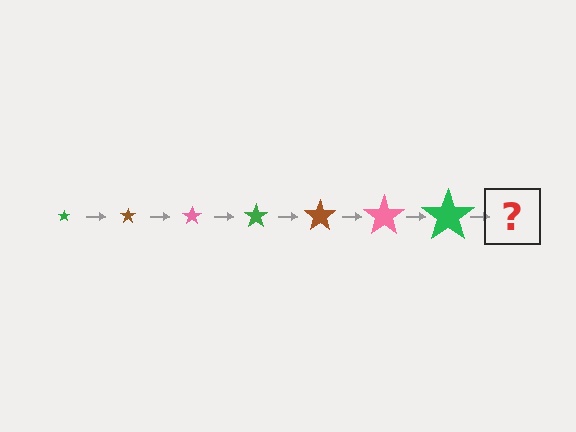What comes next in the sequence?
The next element should be a brown star, larger than the previous one.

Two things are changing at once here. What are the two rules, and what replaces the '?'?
The two rules are that the star grows larger each step and the color cycles through green, brown, and pink. The '?' should be a brown star, larger than the previous one.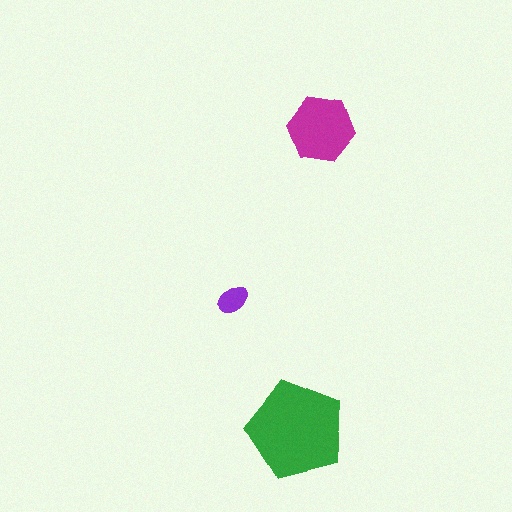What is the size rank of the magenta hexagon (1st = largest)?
2nd.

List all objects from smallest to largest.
The purple ellipse, the magenta hexagon, the green pentagon.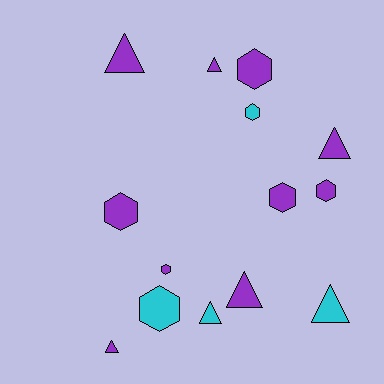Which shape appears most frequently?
Hexagon, with 7 objects.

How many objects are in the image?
There are 14 objects.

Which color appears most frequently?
Purple, with 10 objects.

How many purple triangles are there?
There are 5 purple triangles.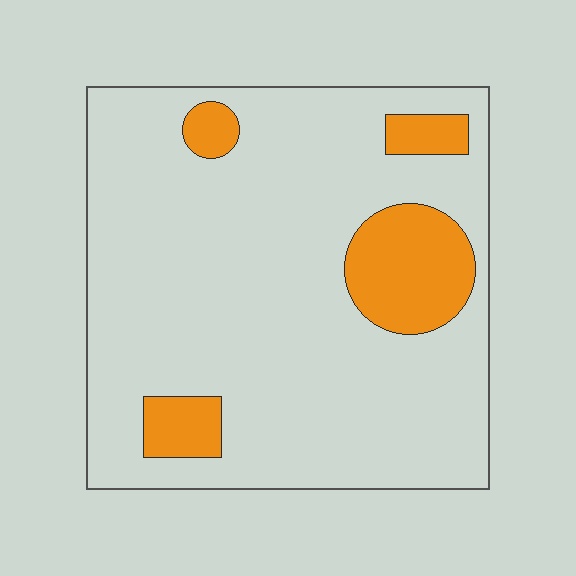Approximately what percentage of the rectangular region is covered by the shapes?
Approximately 15%.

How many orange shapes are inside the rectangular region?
4.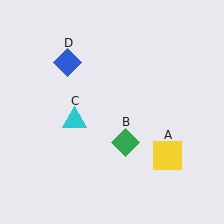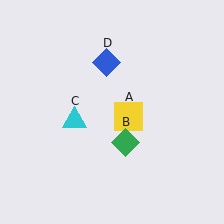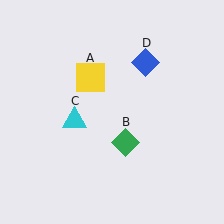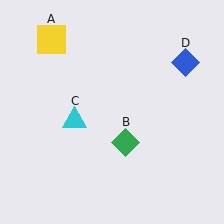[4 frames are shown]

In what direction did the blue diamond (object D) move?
The blue diamond (object D) moved right.